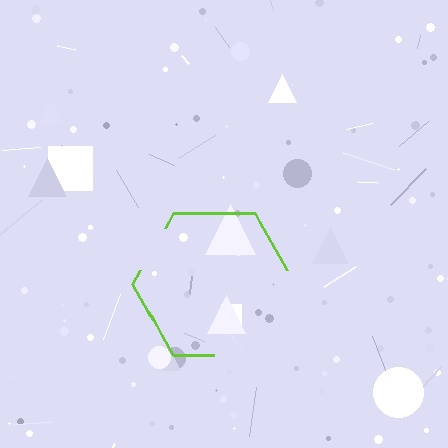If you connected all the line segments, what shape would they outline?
They would outline a hexagon.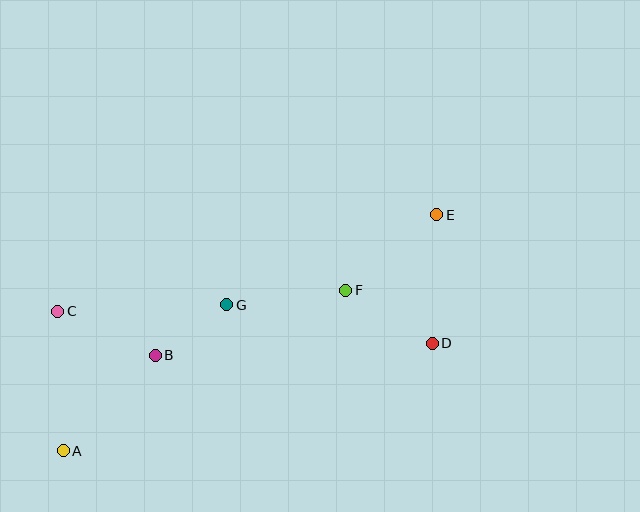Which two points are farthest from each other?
Points A and E are farthest from each other.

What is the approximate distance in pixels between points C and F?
The distance between C and F is approximately 289 pixels.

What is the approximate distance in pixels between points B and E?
The distance between B and E is approximately 315 pixels.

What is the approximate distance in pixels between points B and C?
The distance between B and C is approximately 107 pixels.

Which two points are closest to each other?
Points B and G are closest to each other.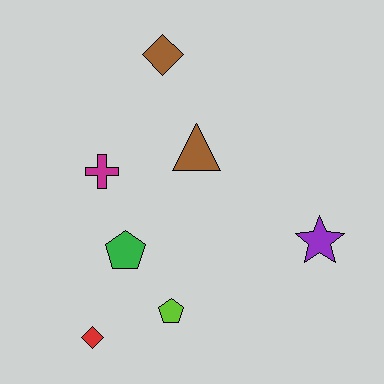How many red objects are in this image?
There is 1 red object.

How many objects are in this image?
There are 7 objects.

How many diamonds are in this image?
There are 2 diamonds.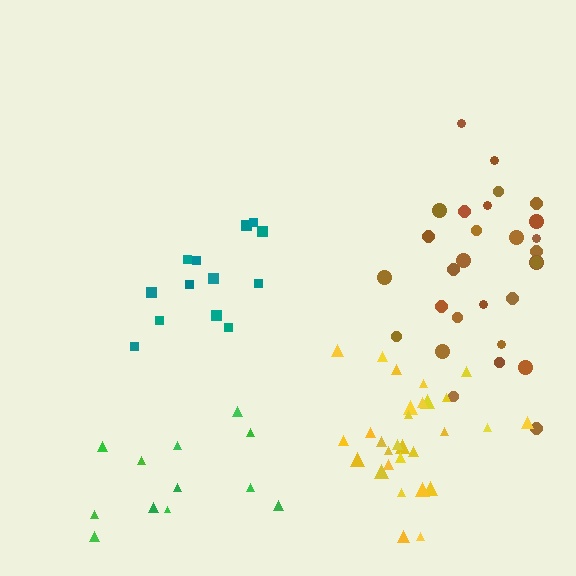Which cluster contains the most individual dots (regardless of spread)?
Brown (29).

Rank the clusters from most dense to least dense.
yellow, teal, brown, green.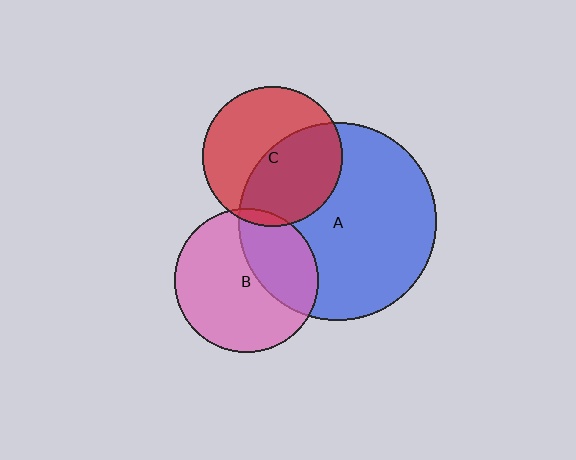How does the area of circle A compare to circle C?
Approximately 2.0 times.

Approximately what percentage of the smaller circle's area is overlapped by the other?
Approximately 35%.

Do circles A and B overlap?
Yes.